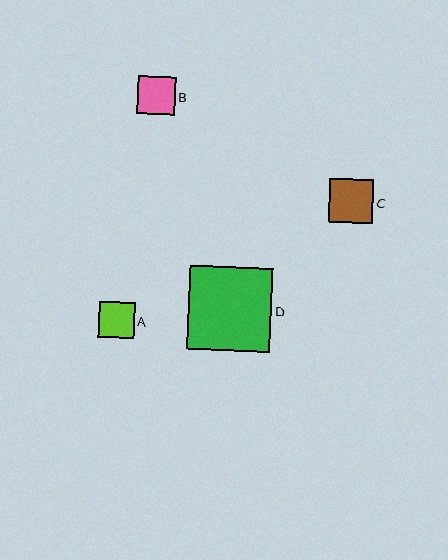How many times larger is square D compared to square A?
Square D is approximately 2.3 times the size of square A.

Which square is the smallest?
Square A is the smallest with a size of approximately 36 pixels.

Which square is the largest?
Square D is the largest with a size of approximately 84 pixels.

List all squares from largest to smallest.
From largest to smallest: D, C, B, A.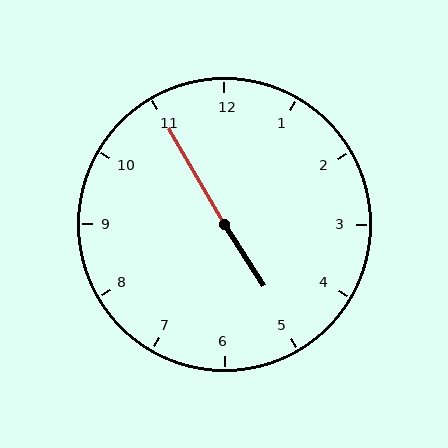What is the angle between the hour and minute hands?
Approximately 178 degrees.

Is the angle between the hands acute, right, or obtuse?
It is obtuse.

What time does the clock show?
4:55.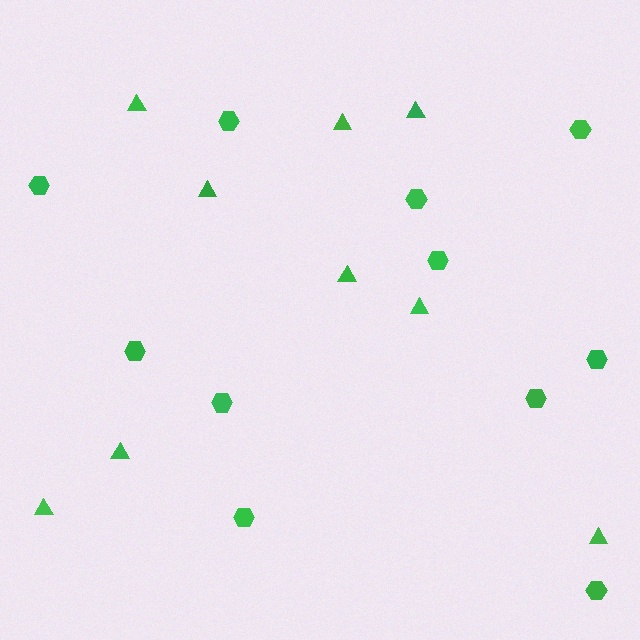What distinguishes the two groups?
There are 2 groups: one group of hexagons (11) and one group of triangles (9).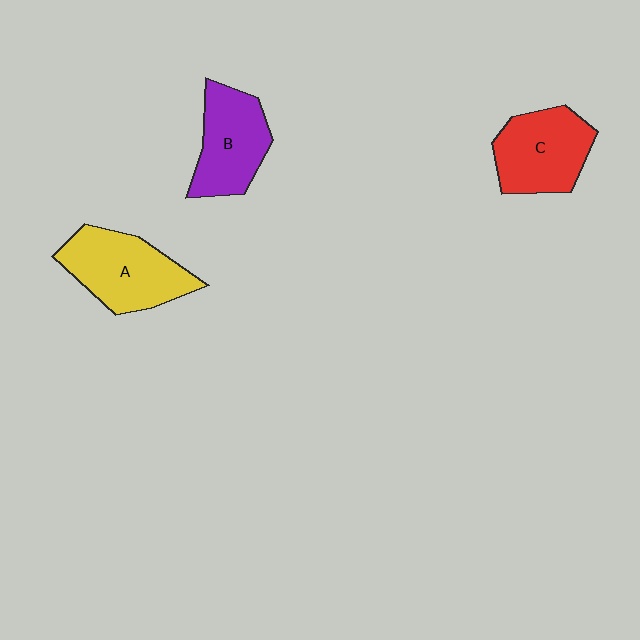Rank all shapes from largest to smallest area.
From largest to smallest: A (yellow), C (red), B (purple).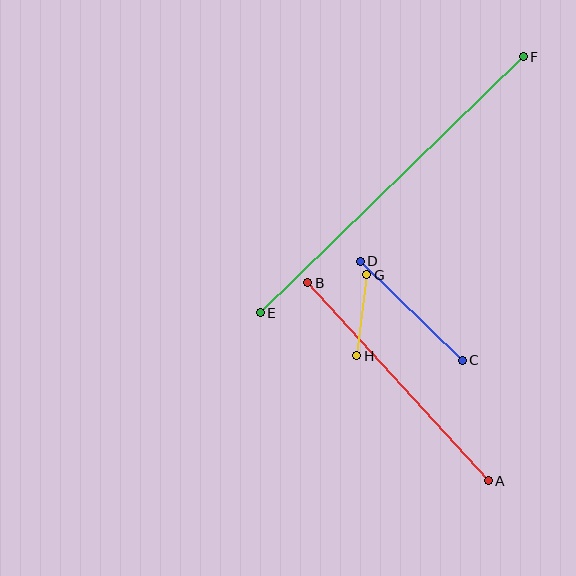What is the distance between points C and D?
The distance is approximately 142 pixels.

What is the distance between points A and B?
The distance is approximately 268 pixels.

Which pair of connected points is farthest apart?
Points E and F are farthest apart.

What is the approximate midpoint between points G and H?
The midpoint is at approximately (362, 315) pixels.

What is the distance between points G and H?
The distance is approximately 81 pixels.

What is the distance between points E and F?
The distance is approximately 367 pixels.